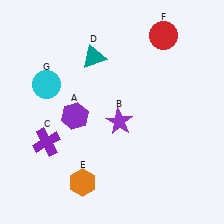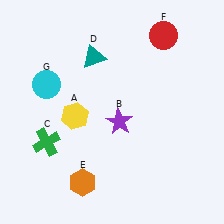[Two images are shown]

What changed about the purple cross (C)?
In Image 1, C is purple. In Image 2, it changed to green.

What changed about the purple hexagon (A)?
In Image 1, A is purple. In Image 2, it changed to yellow.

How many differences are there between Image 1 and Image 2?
There are 2 differences between the two images.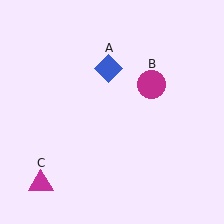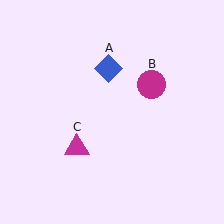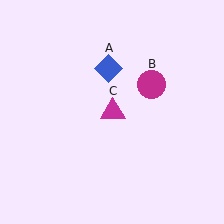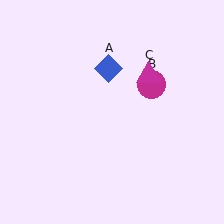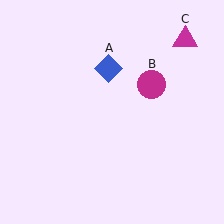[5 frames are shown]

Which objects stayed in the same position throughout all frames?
Blue diamond (object A) and magenta circle (object B) remained stationary.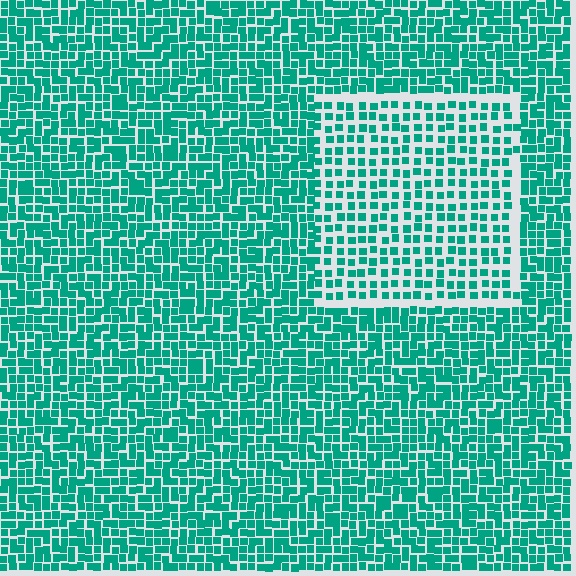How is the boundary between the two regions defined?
The boundary is defined by a change in element density (approximately 1.7x ratio). All elements are the same color, size, and shape.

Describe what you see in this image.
The image contains small teal elements arranged at two different densities. A rectangle-shaped region is visible where the elements are less densely packed than the surrounding area.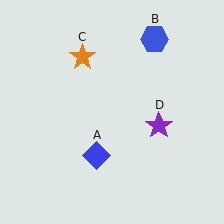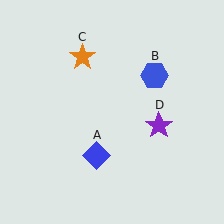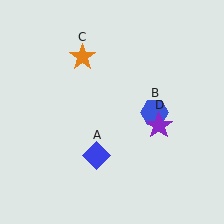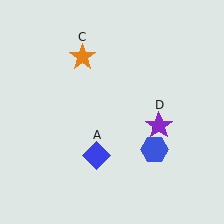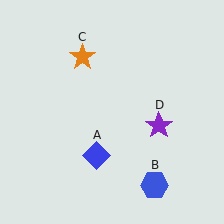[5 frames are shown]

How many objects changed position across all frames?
1 object changed position: blue hexagon (object B).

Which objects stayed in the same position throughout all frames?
Blue diamond (object A) and orange star (object C) and purple star (object D) remained stationary.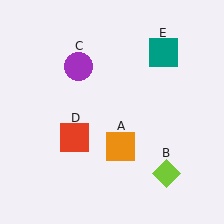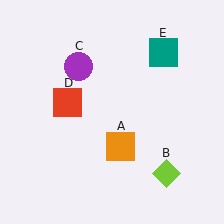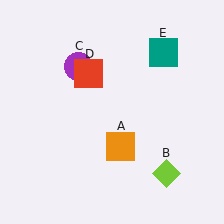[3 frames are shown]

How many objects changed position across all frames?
1 object changed position: red square (object D).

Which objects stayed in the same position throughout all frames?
Orange square (object A) and lime diamond (object B) and purple circle (object C) and teal square (object E) remained stationary.